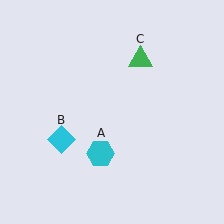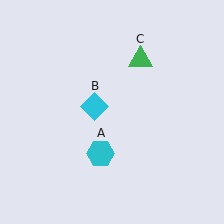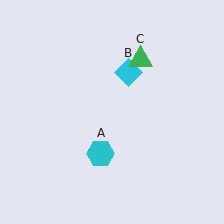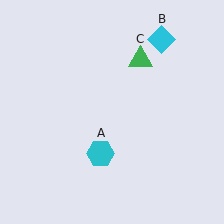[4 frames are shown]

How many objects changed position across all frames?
1 object changed position: cyan diamond (object B).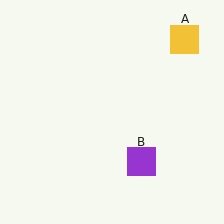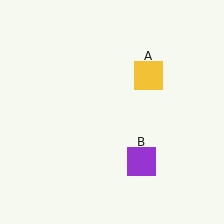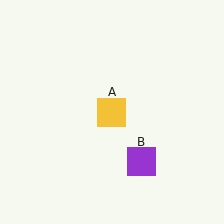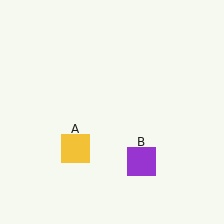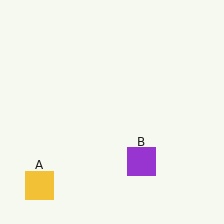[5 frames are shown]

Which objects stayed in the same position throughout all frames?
Purple square (object B) remained stationary.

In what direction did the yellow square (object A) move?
The yellow square (object A) moved down and to the left.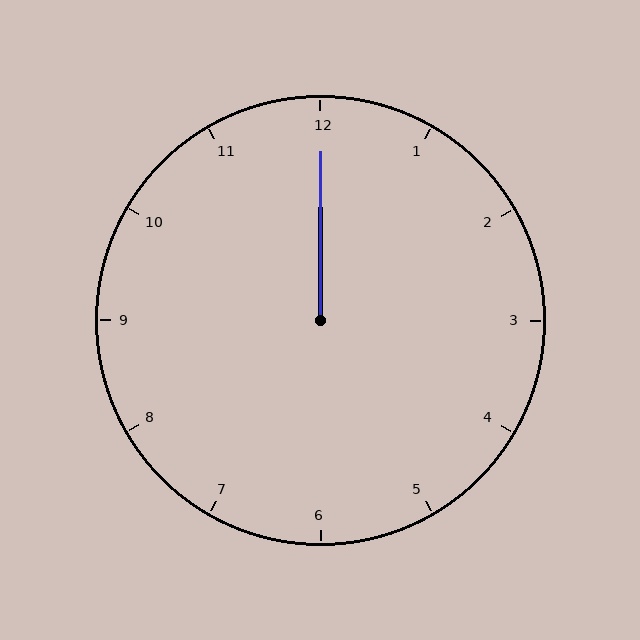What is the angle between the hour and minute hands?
Approximately 0 degrees.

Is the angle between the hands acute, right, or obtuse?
It is acute.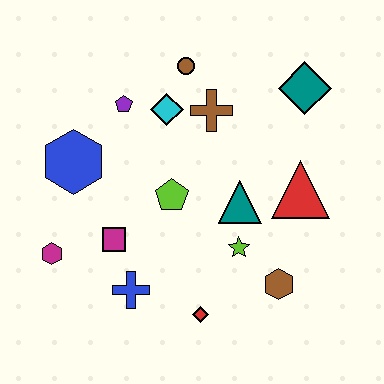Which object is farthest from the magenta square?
The teal diamond is farthest from the magenta square.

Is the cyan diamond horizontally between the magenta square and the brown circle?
Yes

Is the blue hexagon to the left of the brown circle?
Yes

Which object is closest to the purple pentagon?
The cyan diamond is closest to the purple pentagon.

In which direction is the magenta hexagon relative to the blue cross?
The magenta hexagon is to the left of the blue cross.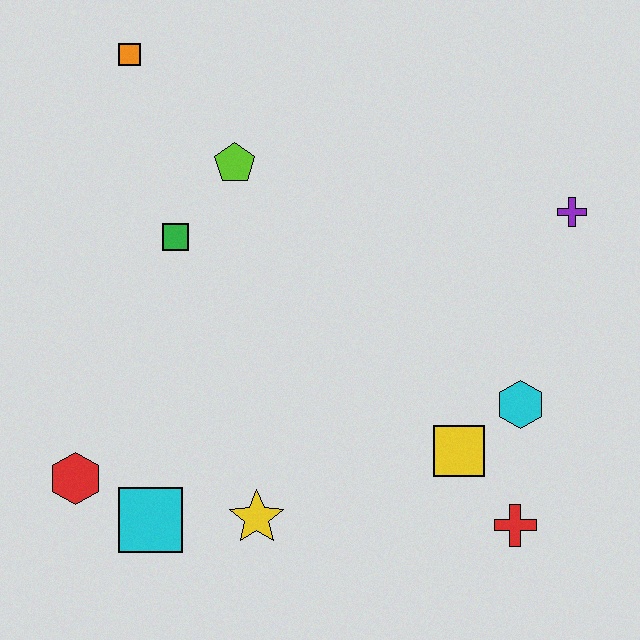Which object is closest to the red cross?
The yellow square is closest to the red cross.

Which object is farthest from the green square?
The red cross is farthest from the green square.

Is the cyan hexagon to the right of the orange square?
Yes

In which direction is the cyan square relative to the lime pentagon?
The cyan square is below the lime pentagon.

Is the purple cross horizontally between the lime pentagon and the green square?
No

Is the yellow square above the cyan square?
Yes